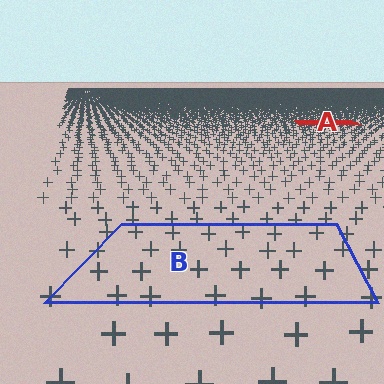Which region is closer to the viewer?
Region B is closer. The texture elements there are larger and more spread out.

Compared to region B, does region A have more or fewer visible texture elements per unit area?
Region A has more texture elements per unit area — they are packed more densely because it is farther away.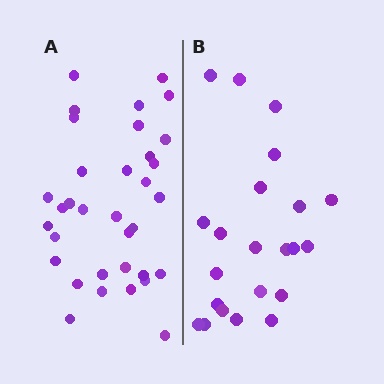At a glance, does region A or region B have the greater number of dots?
Region A (the left region) has more dots.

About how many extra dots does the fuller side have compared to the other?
Region A has roughly 12 or so more dots than region B.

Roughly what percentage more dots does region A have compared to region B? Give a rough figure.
About 55% more.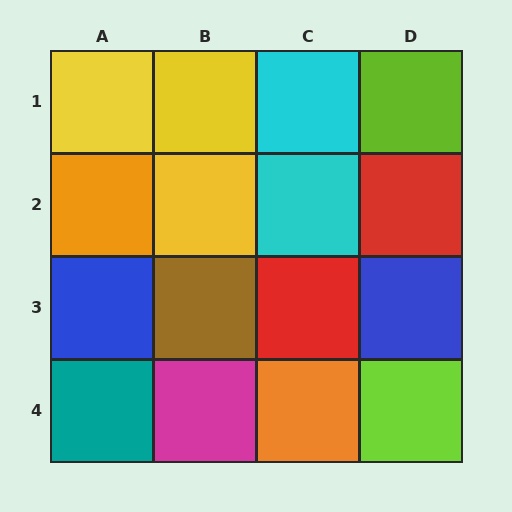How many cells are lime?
2 cells are lime.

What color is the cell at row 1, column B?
Yellow.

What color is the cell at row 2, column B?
Yellow.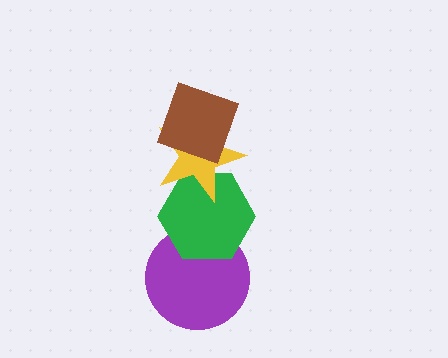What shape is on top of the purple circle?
The green hexagon is on top of the purple circle.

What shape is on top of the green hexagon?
The yellow star is on top of the green hexagon.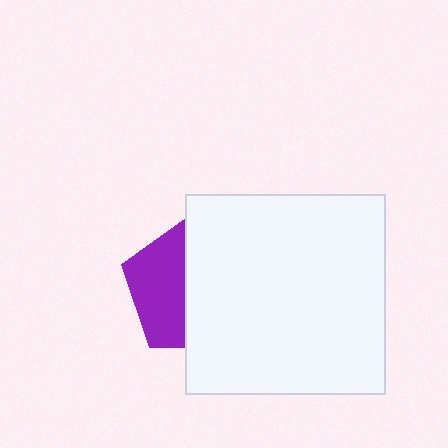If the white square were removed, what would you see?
You would see the complete purple pentagon.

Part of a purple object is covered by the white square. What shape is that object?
It is a pentagon.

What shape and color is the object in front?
The object in front is a white square.